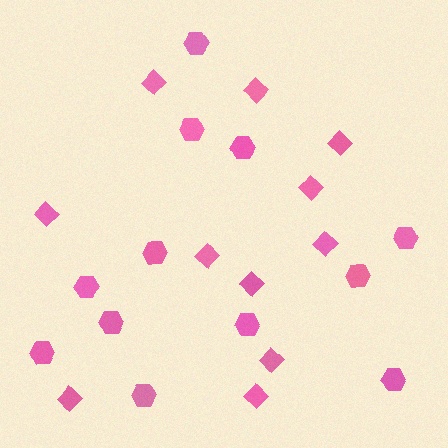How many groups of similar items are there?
There are 2 groups: one group of hexagons (12) and one group of diamonds (11).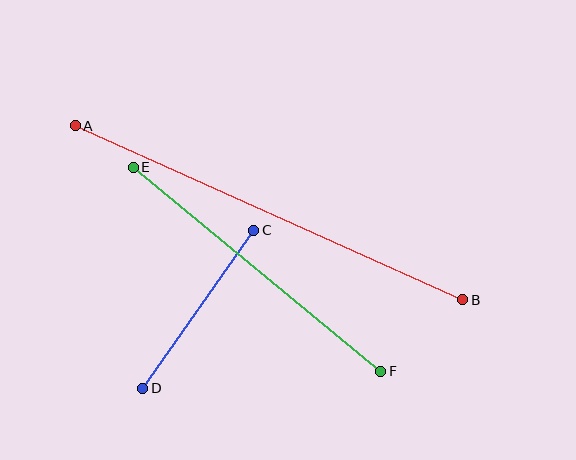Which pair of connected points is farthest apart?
Points A and B are farthest apart.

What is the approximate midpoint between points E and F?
The midpoint is at approximately (257, 269) pixels.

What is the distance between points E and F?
The distance is approximately 321 pixels.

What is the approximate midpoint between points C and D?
The midpoint is at approximately (198, 309) pixels.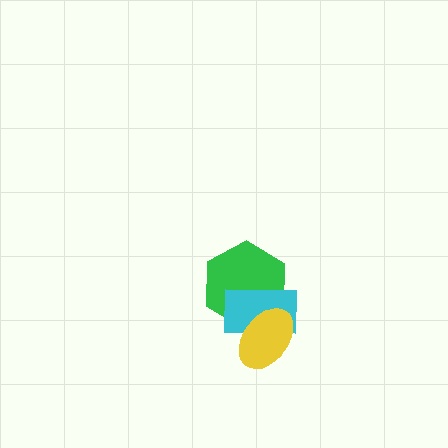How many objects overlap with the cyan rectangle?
2 objects overlap with the cyan rectangle.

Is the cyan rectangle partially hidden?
Yes, it is partially covered by another shape.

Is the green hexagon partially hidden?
Yes, it is partially covered by another shape.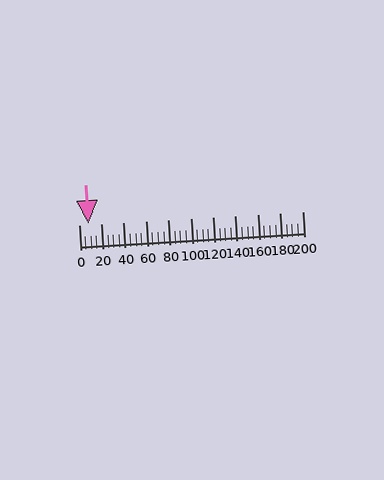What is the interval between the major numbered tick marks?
The major tick marks are spaced 20 units apart.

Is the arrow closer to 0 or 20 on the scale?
The arrow is closer to 0.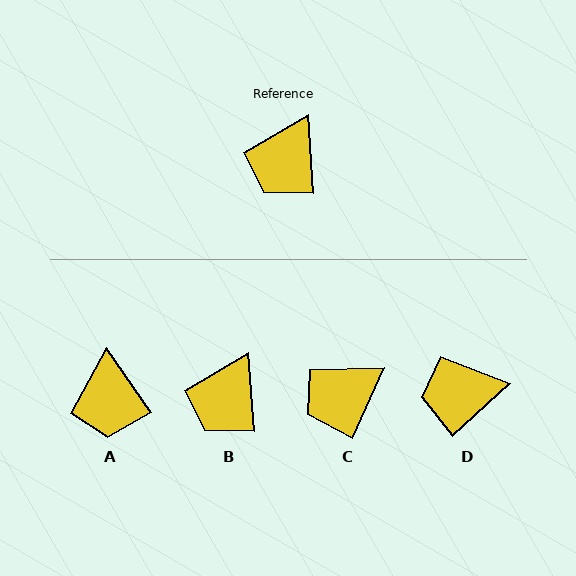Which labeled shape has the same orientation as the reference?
B.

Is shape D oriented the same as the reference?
No, it is off by about 51 degrees.